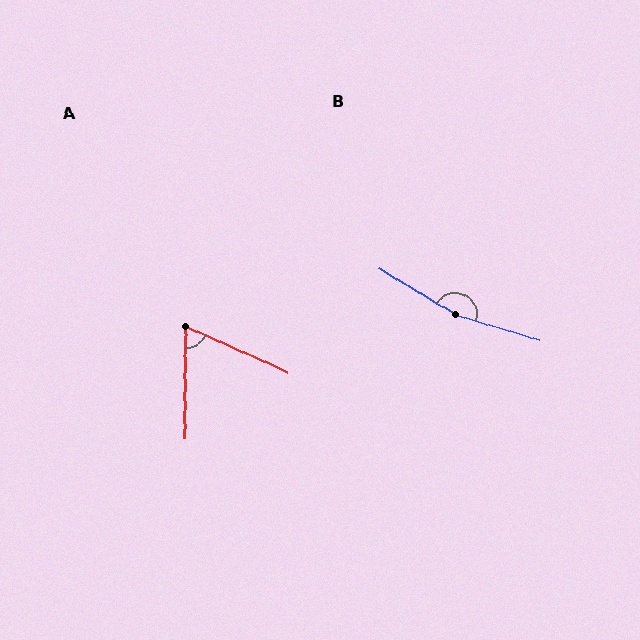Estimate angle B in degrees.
Approximately 166 degrees.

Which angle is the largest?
B, at approximately 166 degrees.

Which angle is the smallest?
A, at approximately 66 degrees.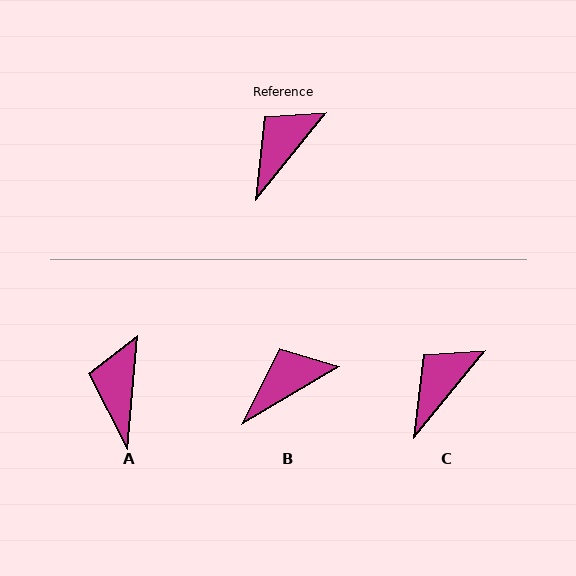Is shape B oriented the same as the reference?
No, it is off by about 20 degrees.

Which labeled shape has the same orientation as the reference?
C.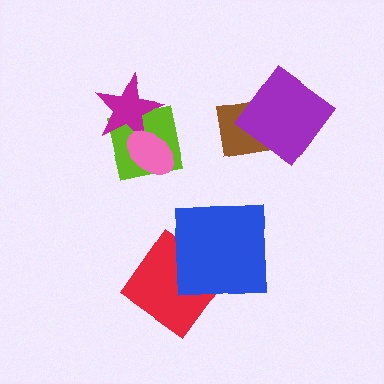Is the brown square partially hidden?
Yes, it is partially covered by another shape.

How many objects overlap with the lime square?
2 objects overlap with the lime square.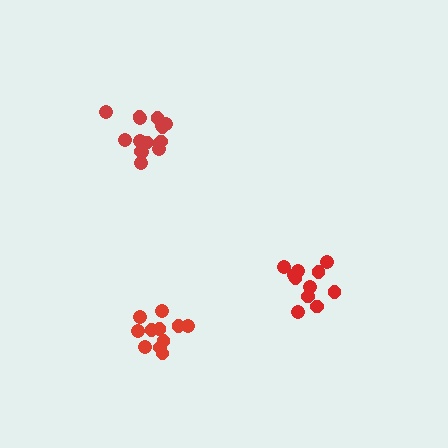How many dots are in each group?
Group 1: 11 dots, Group 2: 11 dots, Group 3: 15 dots (37 total).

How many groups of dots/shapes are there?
There are 3 groups.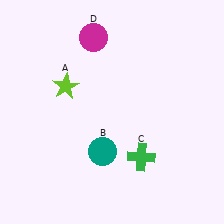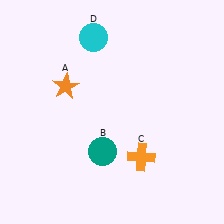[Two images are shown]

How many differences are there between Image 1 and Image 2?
There are 3 differences between the two images.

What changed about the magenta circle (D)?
In Image 1, D is magenta. In Image 2, it changed to cyan.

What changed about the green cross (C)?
In Image 1, C is green. In Image 2, it changed to orange.